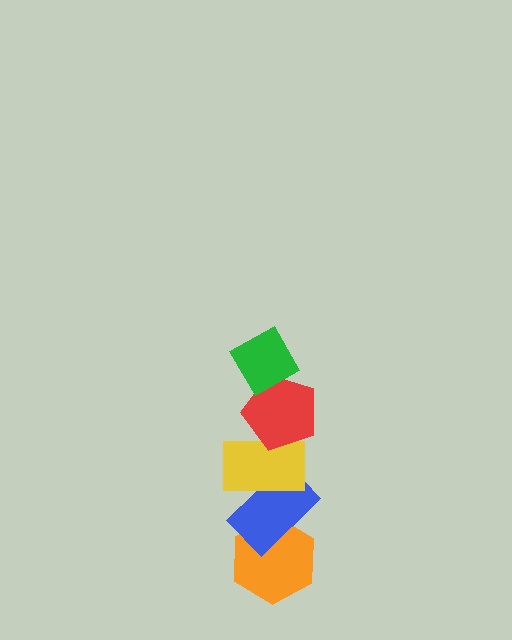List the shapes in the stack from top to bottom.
From top to bottom: the green diamond, the red pentagon, the yellow rectangle, the blue rectangle, the orange hexagon.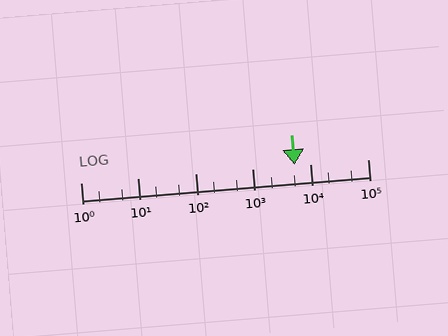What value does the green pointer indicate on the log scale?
The pointer indicates approximately 5300.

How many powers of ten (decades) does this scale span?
The scale spans 5 decades, from 1 to 100000.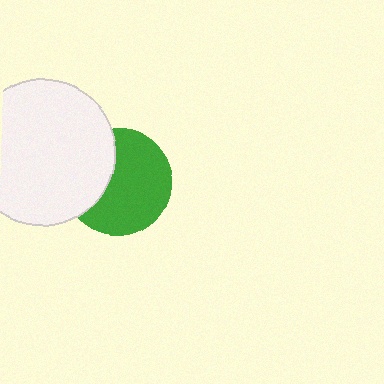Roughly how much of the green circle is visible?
Most of it is visible (roughly 66%).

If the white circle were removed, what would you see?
You would see the complete green circle.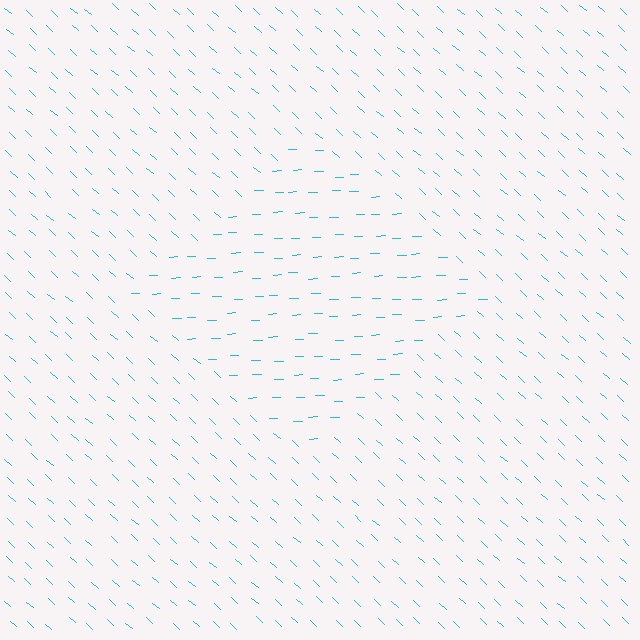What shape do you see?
I see a diamond.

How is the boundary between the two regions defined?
The boundary is defined purely by a change in line orientation (approximately 45 degrees difference). All lines are the same color and thickness.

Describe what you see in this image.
The image is filled with small cyan line segments. A diamond region in the image has lines oriented differently from the surrounding lines, creating a visible texture boundary.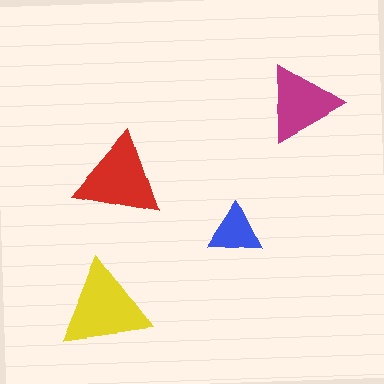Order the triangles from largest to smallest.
the yellow one, the red one, the magenta one, the blue one.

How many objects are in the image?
There are 4 objects in the image.